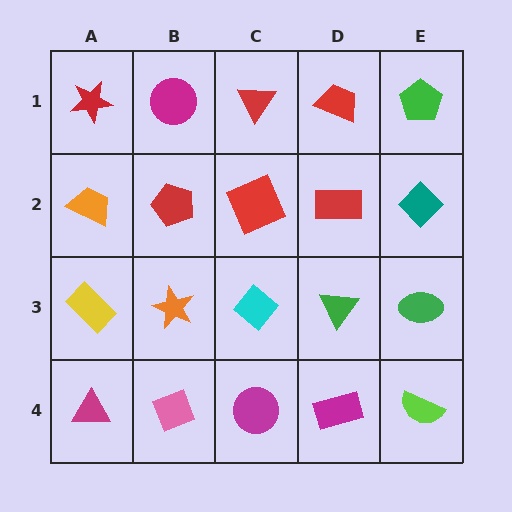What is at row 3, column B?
An orange star.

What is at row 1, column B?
A magenta circle.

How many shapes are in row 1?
5 shapes.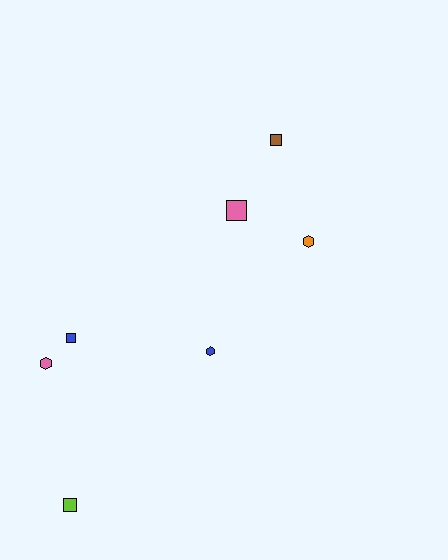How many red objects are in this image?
There are no red objects.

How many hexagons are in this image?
There are 3 hexagons.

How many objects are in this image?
There are 7 objects.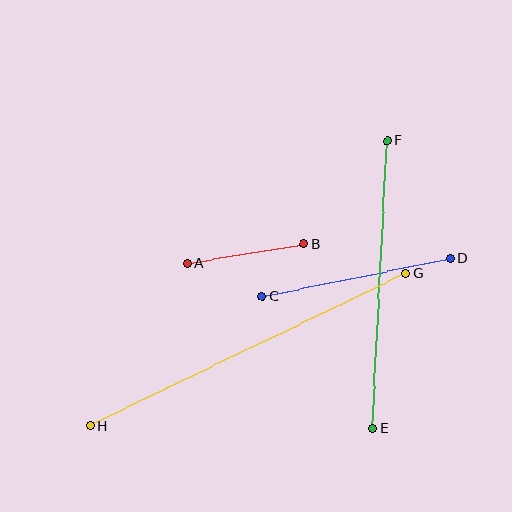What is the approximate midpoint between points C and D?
The midpoint is at approximately (356, 277) pixels.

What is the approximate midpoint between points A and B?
The midpoint is at approximately (245, 254) pixels.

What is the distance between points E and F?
The distance is approximately 288 pixels.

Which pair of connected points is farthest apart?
Points G and H are farthest apart.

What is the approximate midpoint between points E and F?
The midpoint is at approximately (380, 284) pixels.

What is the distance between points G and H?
The distance is approximately 351 pixels.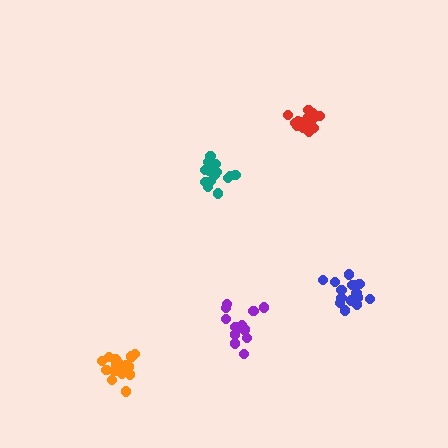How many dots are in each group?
Group 1: 15 dots, Group 2: 19 dots, Group 3: 15 dots, Group 4: 13 dots, Group 5: 15 dots (77 total).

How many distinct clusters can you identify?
There are 5 distinct clusters.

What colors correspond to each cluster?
The clusters are colored: orange, red, teal, purple, blue.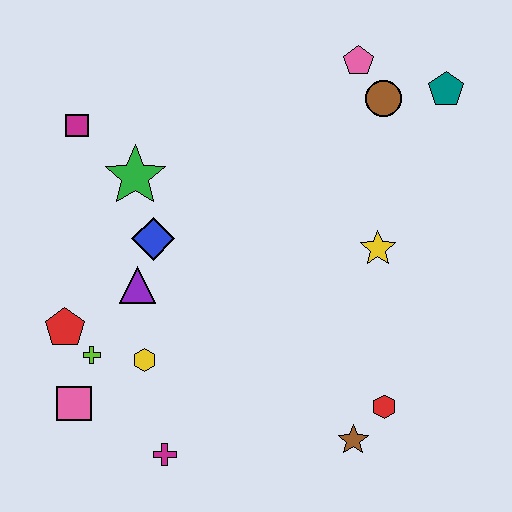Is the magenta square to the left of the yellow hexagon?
Yes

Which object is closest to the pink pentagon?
The brown circle is closest to the pink pentagon.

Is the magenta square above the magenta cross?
Yes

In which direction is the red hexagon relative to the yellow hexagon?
The red hexagon is to the right of the yellow hexagon.